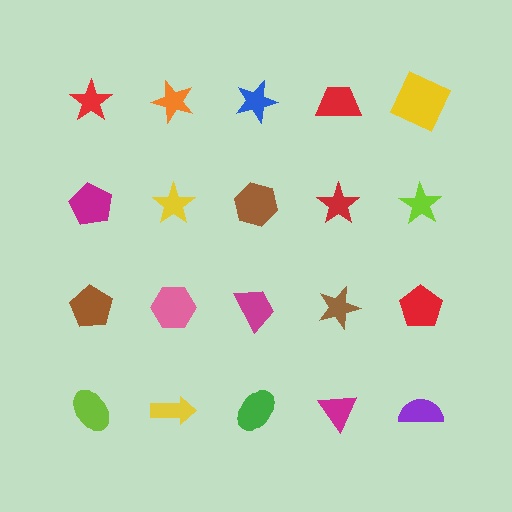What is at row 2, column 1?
A magenta pentagon.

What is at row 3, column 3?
A magenta trapezoid.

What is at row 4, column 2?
A yellow arrow.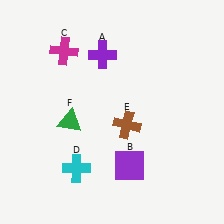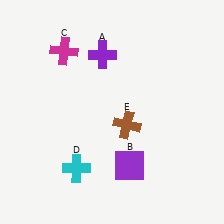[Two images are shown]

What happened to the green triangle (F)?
The green triangle (F) was removed in Image 2. It was in the bottom-left area of Image 1.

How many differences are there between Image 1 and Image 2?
There is 1 difference between the two images.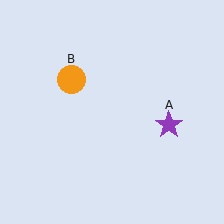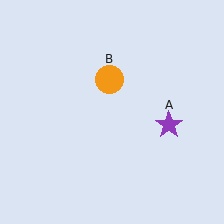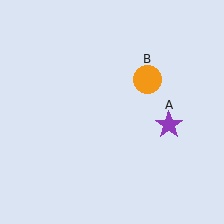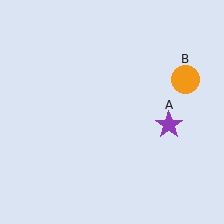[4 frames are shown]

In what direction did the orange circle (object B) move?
The orange circle (object B) moved right.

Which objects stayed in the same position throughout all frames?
Purple star (object A) remained stationary.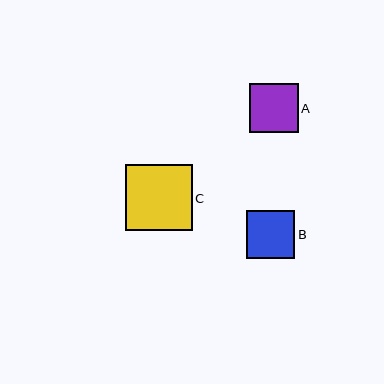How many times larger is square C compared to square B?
Square C is approximately 1.4 times the size of square B.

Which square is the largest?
Square C is the largest with a size of approximately 67 pixels.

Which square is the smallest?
Square B is the smallest with a size of approximately 48 pixels.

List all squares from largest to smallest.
From largest to smallest: C, A, B.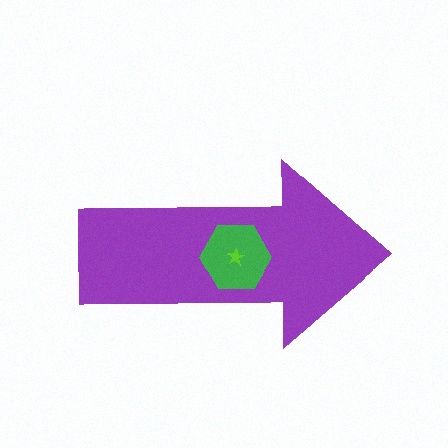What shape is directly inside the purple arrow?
The green hexagon.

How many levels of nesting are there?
3.